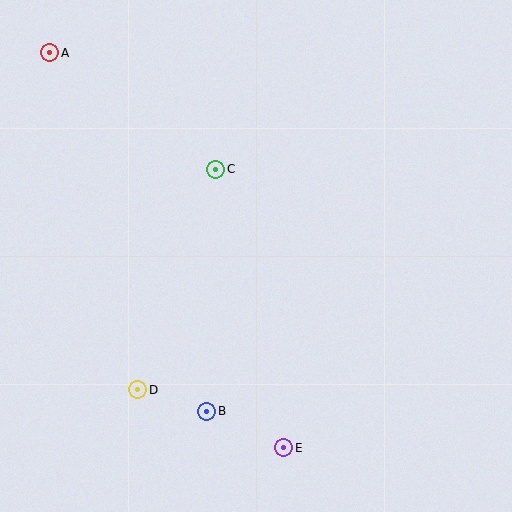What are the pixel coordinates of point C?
Point C is at (216, 169).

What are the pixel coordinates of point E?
Point E is at (284, 448).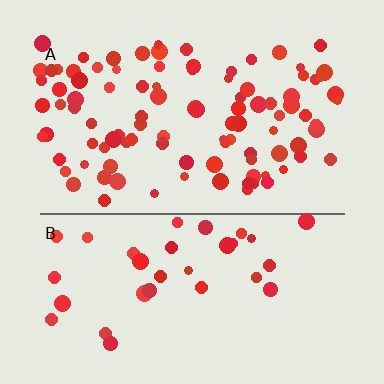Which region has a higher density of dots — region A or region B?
A (the top).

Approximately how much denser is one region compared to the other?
Approximately 2.9× — region A over region B.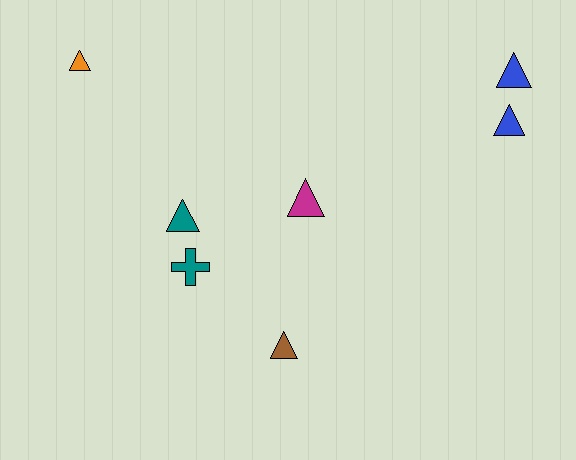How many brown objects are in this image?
There is 1 brown object.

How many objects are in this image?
There are 7 objects.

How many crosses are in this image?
There is 1 cross.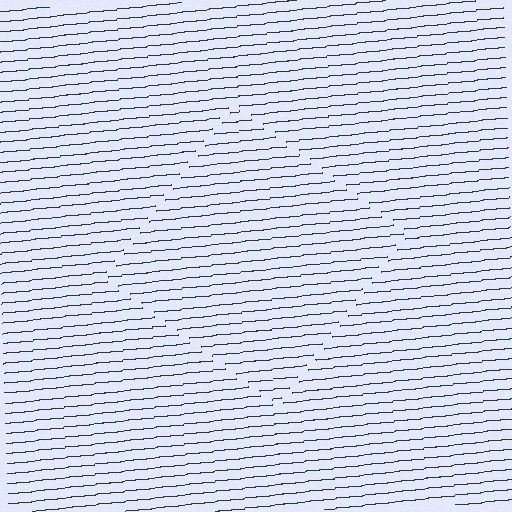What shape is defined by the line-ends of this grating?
An illusory square. The interior of the shape contains the same grating, shifted by half a period — the contour is defined by the phase discontinuity where line-ends from the inner and outer gratings abut.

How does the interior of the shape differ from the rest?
The interior of the shape contains the same grating, shifted by half a period — the contour is defined by the phase discontinuity where line-ends from the inner and outer gratings abut.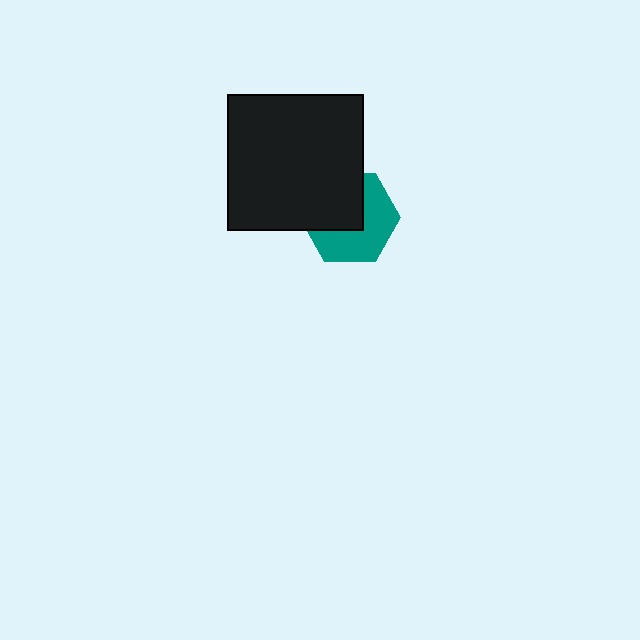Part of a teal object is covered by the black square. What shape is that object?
It is a hexagon.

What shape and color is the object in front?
The object in front is a black square.